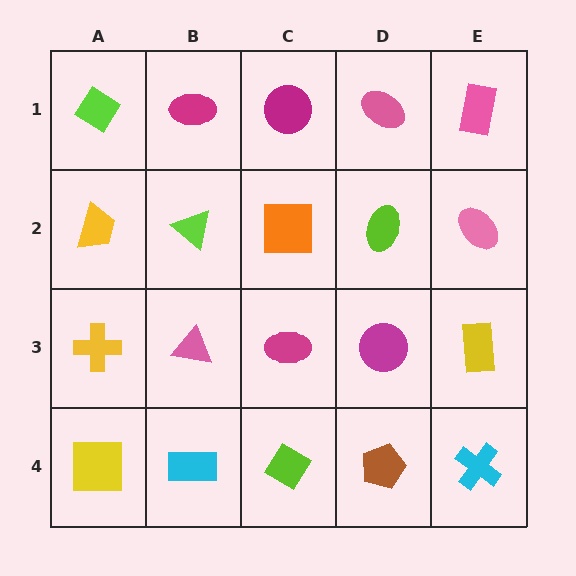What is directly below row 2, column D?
A magenta circle.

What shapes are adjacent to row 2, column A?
A lime diamond (row 1, column A), a yellow cross (row 3, column A), a lime triangle (row 2, column B).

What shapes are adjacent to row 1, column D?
A lime ellipse (row 2, column D), a magenta circle (row 1, column C), a pink rectangle (row 1, column E).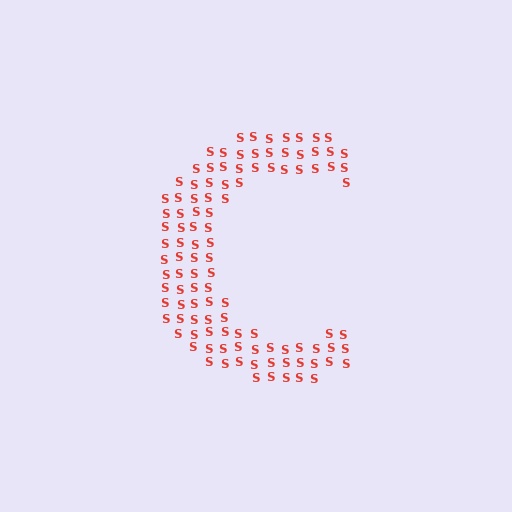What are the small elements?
The small elements are letter S's.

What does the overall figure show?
The overall figure shows the letter C.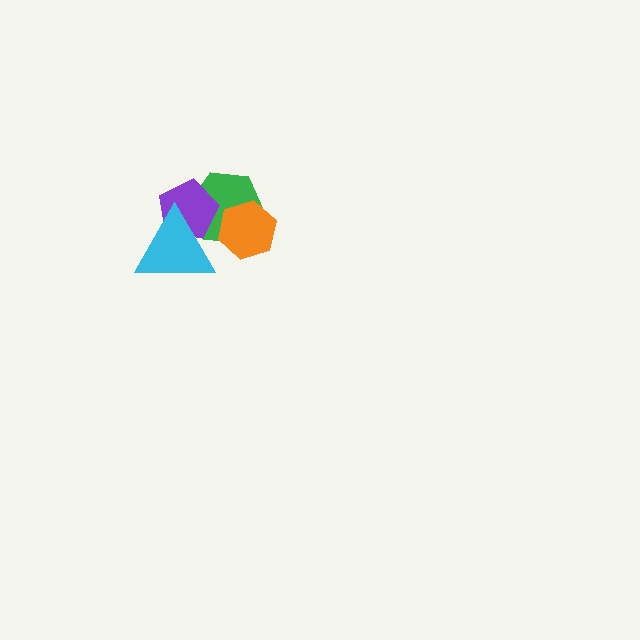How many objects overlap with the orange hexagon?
1 object overlaps with the orange hexagon.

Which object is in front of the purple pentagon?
The cyan triangle is in front of the purple pentagon.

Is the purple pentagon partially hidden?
Yes, it is partially covered by another shape.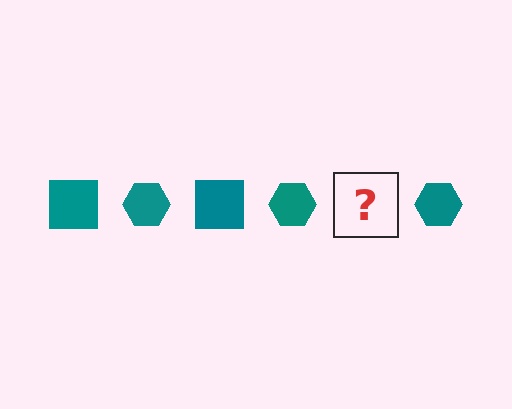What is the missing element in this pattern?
The missing element is a teal square.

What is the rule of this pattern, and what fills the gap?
The rule is that the pattern cycles through square, hexagon shapes in teal. The gap should be filled with a teal square.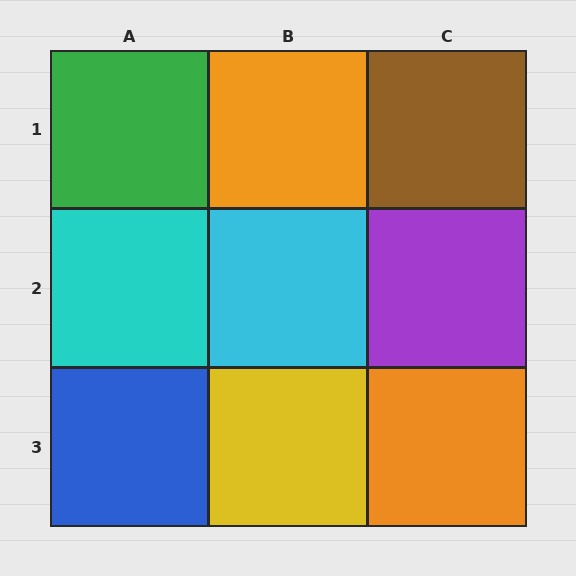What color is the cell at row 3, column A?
Blue.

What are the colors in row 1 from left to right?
Green, orange, brown.